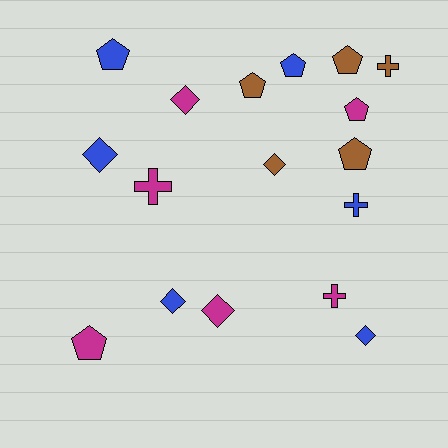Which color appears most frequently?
Blue, with 6 objects.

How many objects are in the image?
There are 17 objects.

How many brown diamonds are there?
There is 1 brown diamond.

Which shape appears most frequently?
Pentagon, with 7 objects.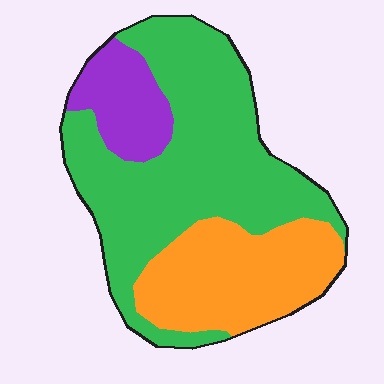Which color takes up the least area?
Purple, at roughly 15%.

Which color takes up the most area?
Green, at roughly 60%.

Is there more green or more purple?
Green.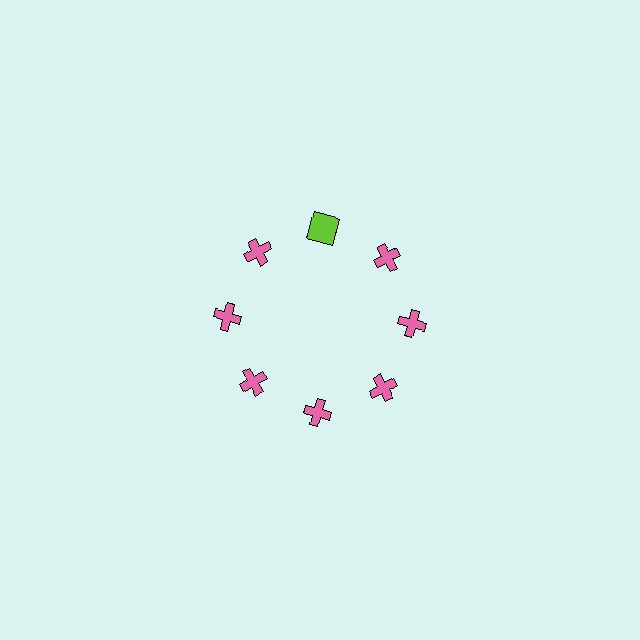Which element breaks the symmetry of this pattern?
The lime square at roughly the 12 o'clock position breaks the symmetry. All other shapes are pink crosses.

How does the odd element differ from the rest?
It differs in both color (lime instead of pink) and shape (square instead of cross).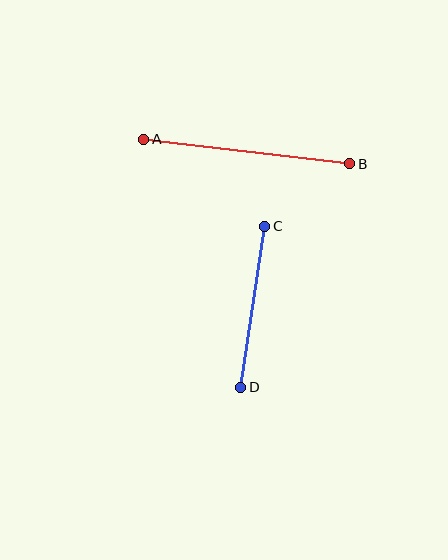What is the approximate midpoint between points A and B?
The midpoint is at approximately (247, 152) pixels.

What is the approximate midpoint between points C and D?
The midpoint is at approximately (253, 307) pixels.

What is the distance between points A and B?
The distance is approximately 207 pixels.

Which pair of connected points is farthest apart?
Points A and B are farthest apart.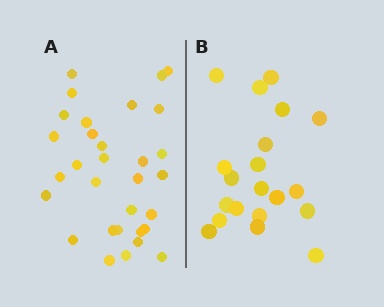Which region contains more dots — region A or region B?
Region A (the left region) has more dots.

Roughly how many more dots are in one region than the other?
Region A has roughly 12 or so more dots than region B.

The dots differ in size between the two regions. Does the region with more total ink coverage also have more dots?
No. Region B has more total ink coverage because its dots are larger, but region A actually contains more individual dots. Total area can be misleading — the number of items is what matters here.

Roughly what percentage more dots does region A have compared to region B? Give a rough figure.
About 55% more.